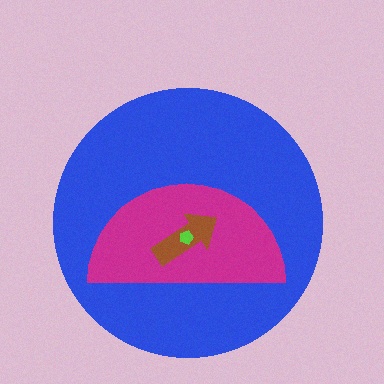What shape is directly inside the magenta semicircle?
The brown arrow.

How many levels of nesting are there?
4.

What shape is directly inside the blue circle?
The magenta semicircle.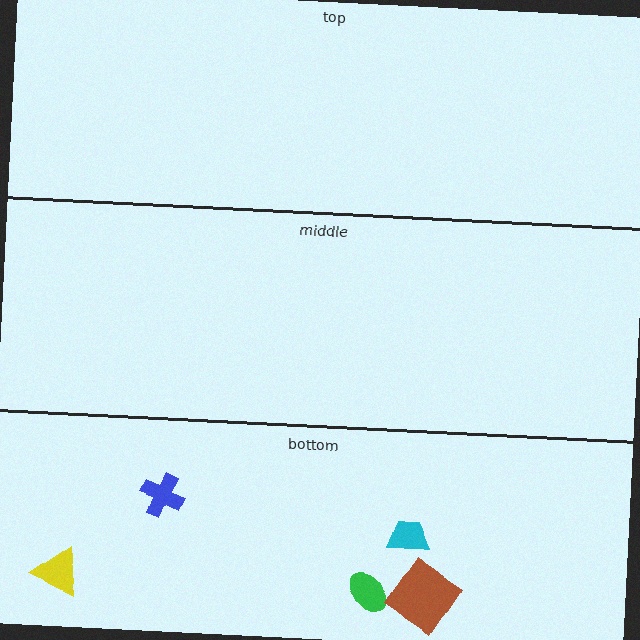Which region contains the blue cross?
The bottom region.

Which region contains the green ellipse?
The bottom region.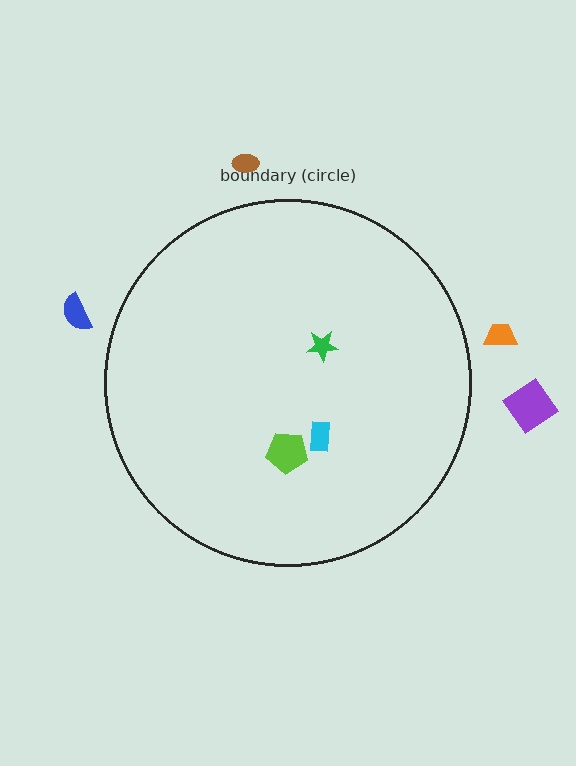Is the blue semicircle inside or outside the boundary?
Outside.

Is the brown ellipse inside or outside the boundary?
Outside.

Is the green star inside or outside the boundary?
Inside.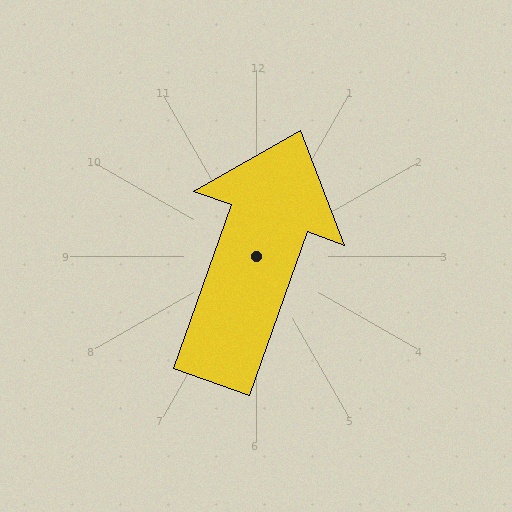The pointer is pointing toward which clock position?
Roughly 1 o'clock.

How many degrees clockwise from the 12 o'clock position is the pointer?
Approximately 20 degrees.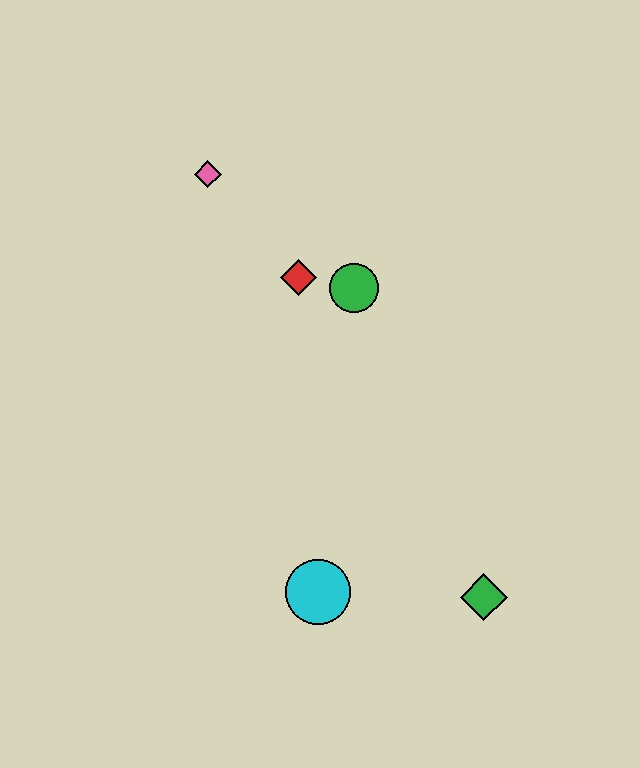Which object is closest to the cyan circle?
The green diamond is closest to the cyan circle.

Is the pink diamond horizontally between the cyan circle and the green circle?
No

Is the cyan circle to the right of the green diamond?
No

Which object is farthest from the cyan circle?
The pink diamond is farthest from the cyan circle.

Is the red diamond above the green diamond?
Yes